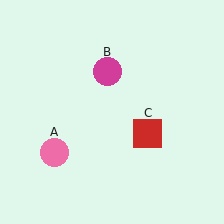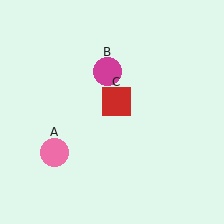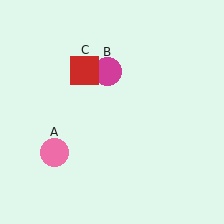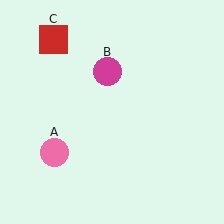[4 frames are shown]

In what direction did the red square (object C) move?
The red square (object C) moved up and to the left.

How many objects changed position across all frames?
1 object changed position: red square (object C).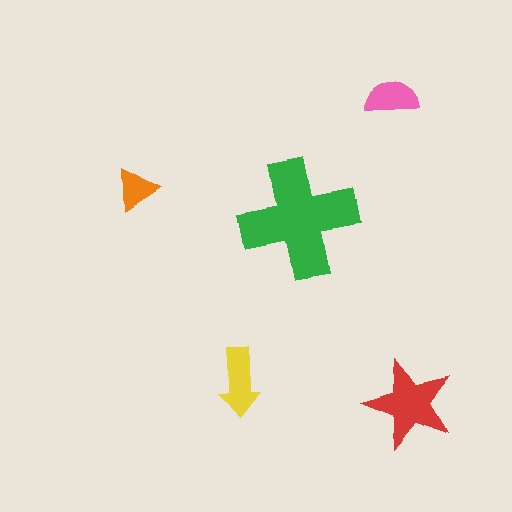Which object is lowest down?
The red star is bottommost.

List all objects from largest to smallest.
The green cross, the red star, the yellow arrow, the pink semicircle, the orange triangle.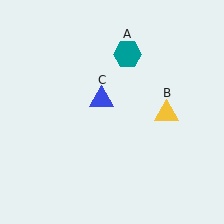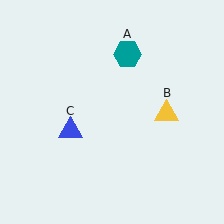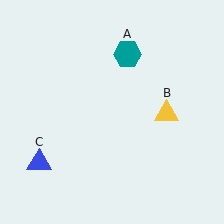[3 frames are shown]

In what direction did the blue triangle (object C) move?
The blue triangle (object C) moved down and to the left.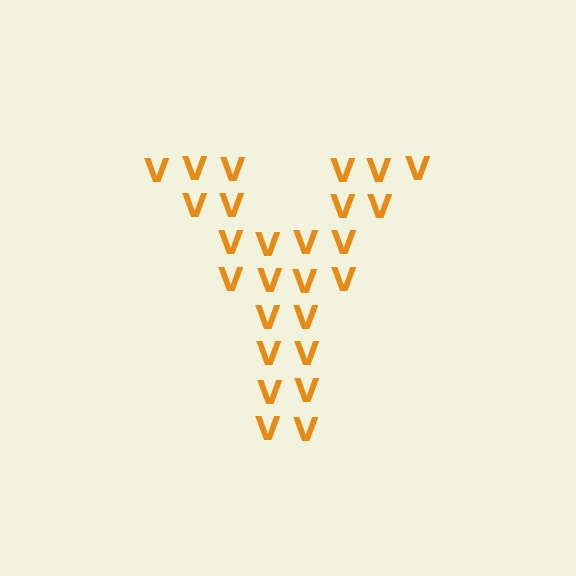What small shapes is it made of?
It is made of small letter V's.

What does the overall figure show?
The overall figure shows the letter Y.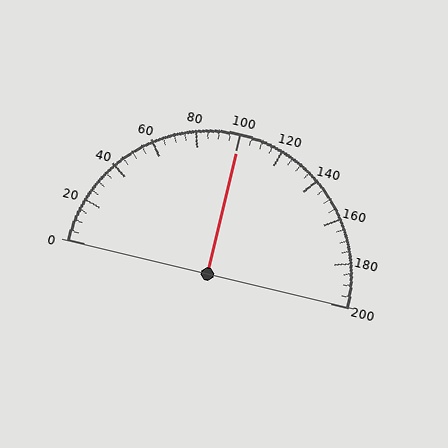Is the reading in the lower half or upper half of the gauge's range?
The reading is in the upper half of the range (0 to 200).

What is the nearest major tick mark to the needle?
The nearest major tick mark is 100.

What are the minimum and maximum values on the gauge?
The gauge ranges from 0 to 200.